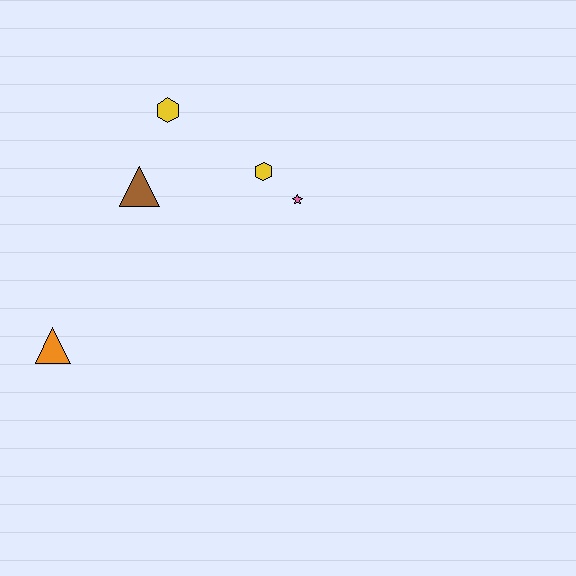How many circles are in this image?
There are no circles.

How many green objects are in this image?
There are no green objects.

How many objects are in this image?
There are 5 objects.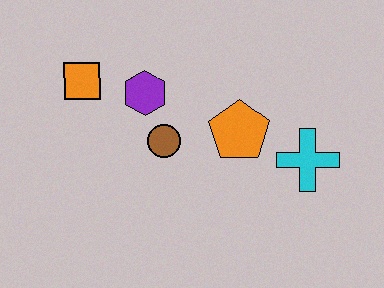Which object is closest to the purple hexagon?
The brown circle is closest to the purple hexagon.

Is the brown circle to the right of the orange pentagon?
No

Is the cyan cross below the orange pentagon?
Yes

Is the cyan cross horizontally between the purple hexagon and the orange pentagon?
No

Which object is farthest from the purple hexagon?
The cyan cross is farthest from the purple hexagon.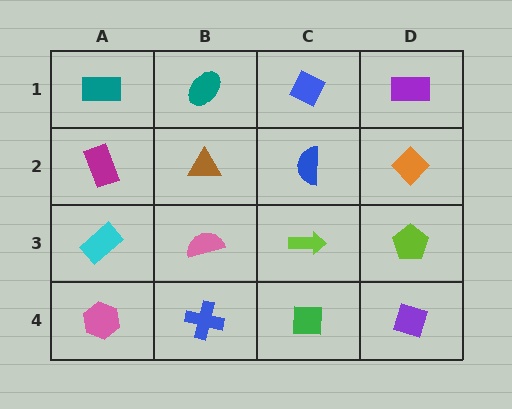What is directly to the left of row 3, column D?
A lime arrow.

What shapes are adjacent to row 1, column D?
An orange diamond (row 2, column D), a blue diamond (row 1, column C).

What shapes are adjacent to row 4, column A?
A cyan rectangle (row 3, column A), a blue cross (row 4, column B).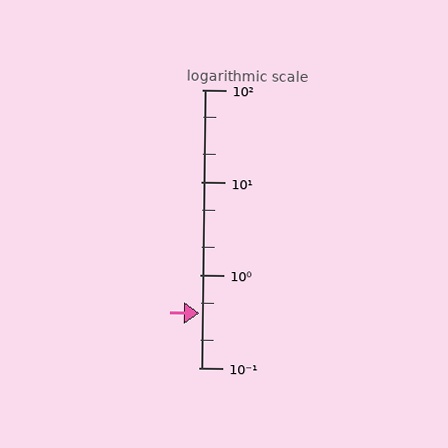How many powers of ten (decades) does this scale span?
The scale spans 3 decades, from 0.1 to 100.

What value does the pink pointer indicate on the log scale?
The pointer indicates approximately 0.39.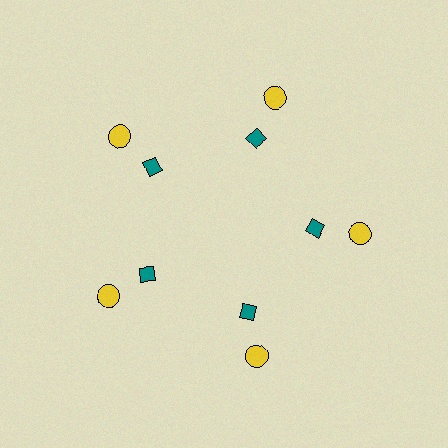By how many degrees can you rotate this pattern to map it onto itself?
The pattern maps onto itself every 72 degrees of rotation.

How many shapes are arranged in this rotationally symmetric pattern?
There are 10 shapes, arranged in 5 groups of 2.